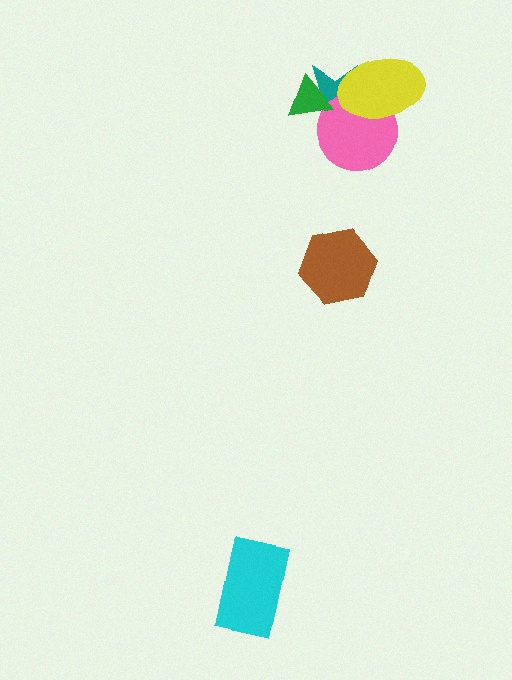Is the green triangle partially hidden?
No, no other shape covers it.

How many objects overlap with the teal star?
3 objects overlap with the teal star.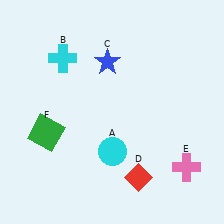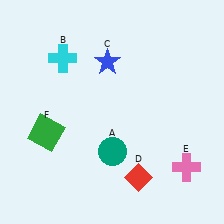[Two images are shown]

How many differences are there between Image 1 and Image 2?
There is 1 difference between the two images.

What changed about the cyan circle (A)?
In Image 1, A is cyan. In Image 2, it changed to teal.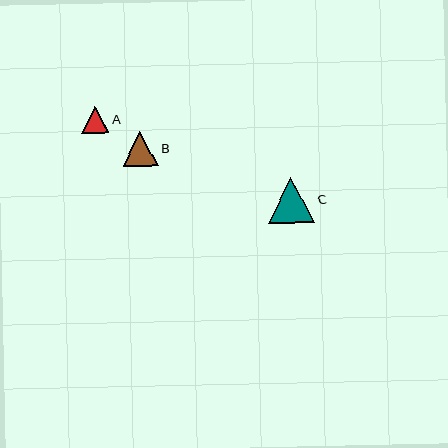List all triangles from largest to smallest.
From largest to smallest: C, B, A.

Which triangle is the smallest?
Triangle A is the smallest with a size of approximately 27 pixels.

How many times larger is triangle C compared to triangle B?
Triangle C is approximately 1.3 times the size of triangle B.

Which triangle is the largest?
Triangle C is the largest with a size of approximately 46 pixels.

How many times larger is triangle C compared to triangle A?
Triangle C is approximately 1.7 times the size of triangle A.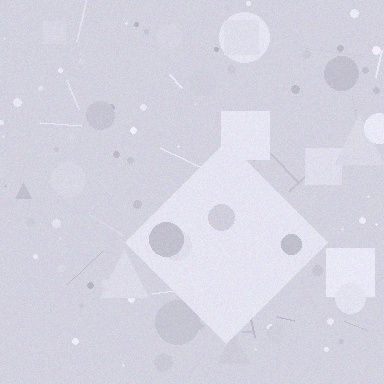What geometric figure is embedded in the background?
A diamond is embedded in the background.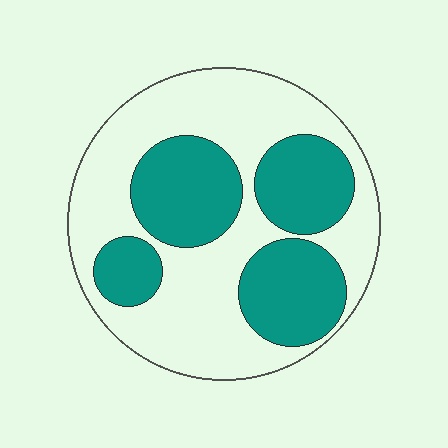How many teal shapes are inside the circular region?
4.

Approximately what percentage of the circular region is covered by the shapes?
Approximately 40%.